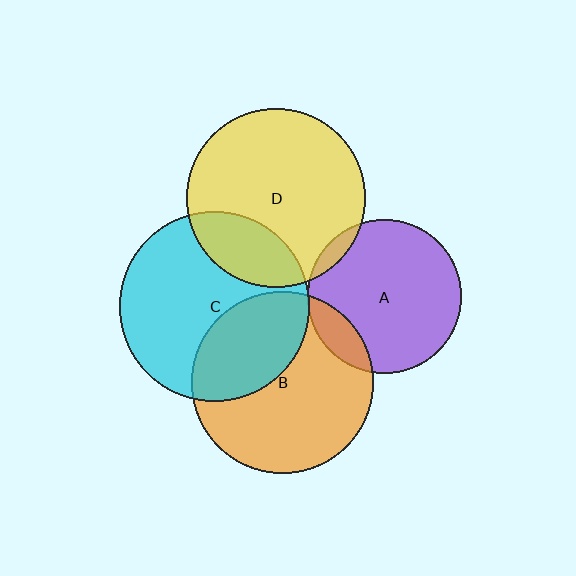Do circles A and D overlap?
Yes.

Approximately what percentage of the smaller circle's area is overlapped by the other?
Approximately 5%.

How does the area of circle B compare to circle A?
Approximately 1.4 times.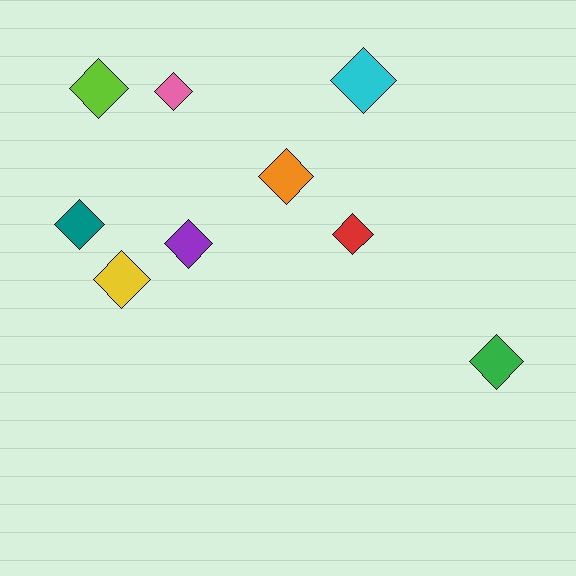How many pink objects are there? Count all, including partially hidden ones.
There is 1 pink object.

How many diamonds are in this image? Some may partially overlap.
There are 9 diamonds.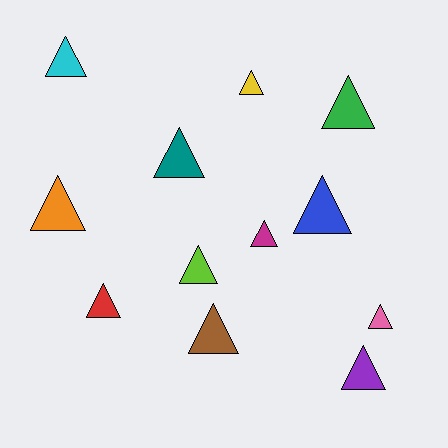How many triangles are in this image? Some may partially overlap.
There are 12 triangles.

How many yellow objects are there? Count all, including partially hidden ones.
There is 1 yellow object.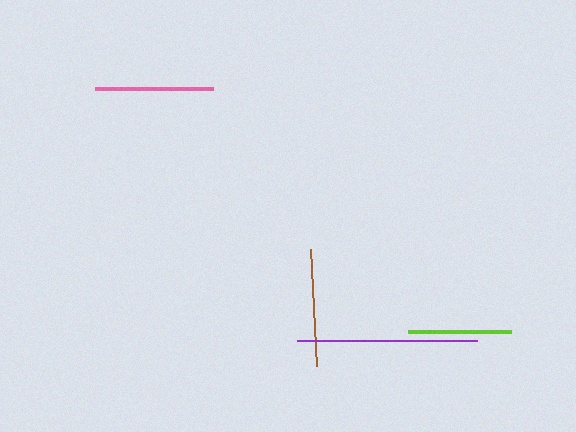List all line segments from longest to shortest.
From longest to shortest: purple, pink, brown, lime.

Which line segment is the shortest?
The lime line is the shortest at approximately 103 pixels.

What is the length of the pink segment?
The pink segment is approximately 118 pixels long.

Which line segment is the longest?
The purple line is the longest at approximately 180 pixels.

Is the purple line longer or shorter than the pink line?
The purple line is longer than the pink line.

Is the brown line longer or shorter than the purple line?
The purple line is longer than the brown line.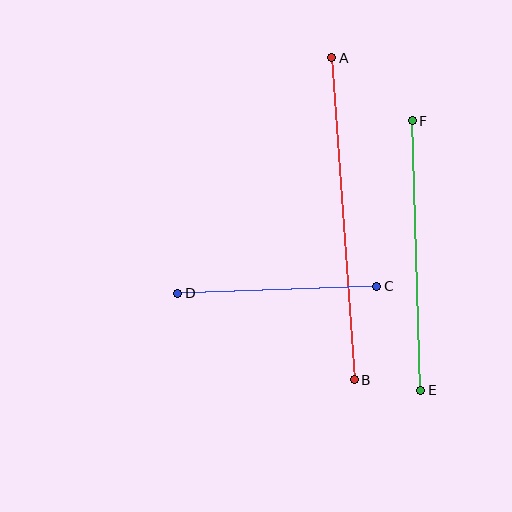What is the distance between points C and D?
The distance is approximately 199 pixels.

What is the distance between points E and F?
The distance is approximately 270 pixels.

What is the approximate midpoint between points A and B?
The midpoint is at approximately (343, 219) pixels.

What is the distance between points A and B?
The distance is approximately 323 pixels.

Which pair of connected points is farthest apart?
Points A and B are farthest apart.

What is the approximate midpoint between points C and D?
The midpoint is at approximately (277, 290) pixels.